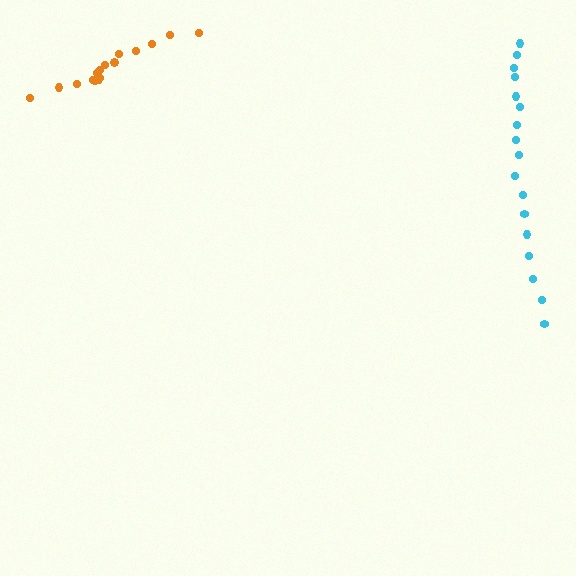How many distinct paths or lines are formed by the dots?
There are 2 distinct paths.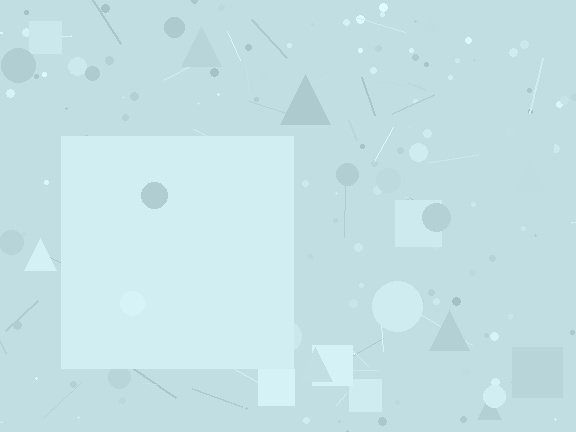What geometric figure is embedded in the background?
A square is embedded in the background.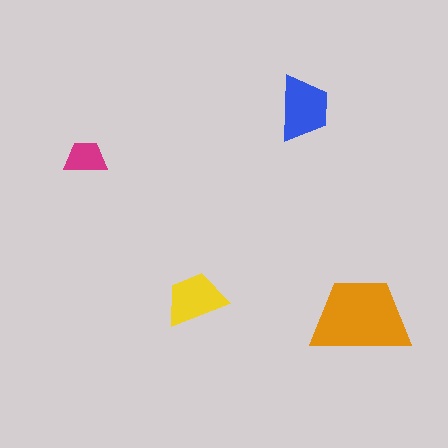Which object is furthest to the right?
The orange trapezoid is rightmost.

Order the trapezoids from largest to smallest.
the orange one, the blue one, the yellow one, the magenta one.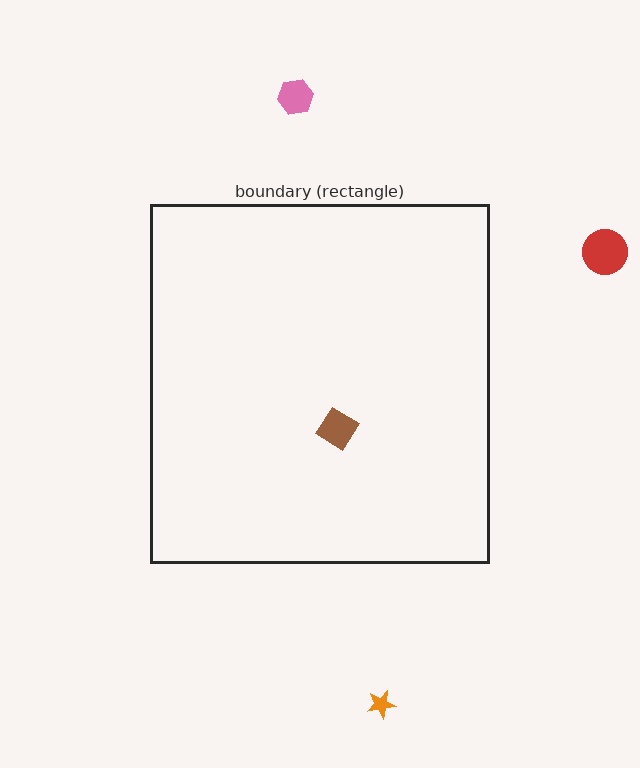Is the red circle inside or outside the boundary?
Outside.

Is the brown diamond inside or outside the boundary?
Inside.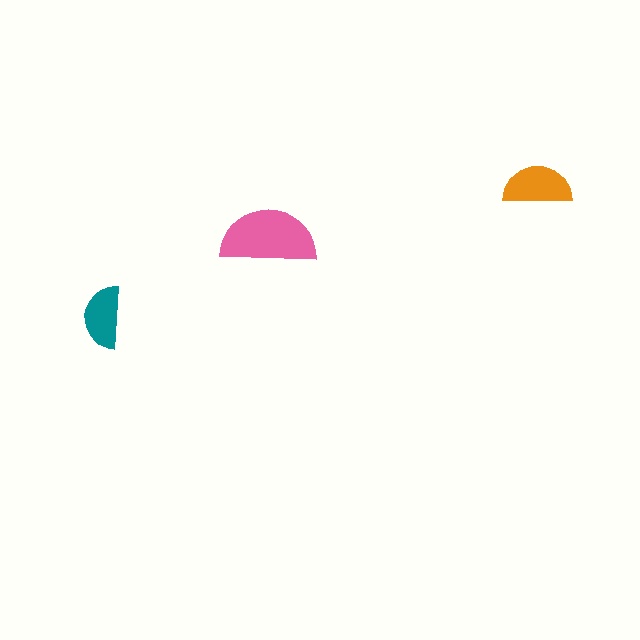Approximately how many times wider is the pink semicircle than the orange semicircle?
About 1.5 times wider.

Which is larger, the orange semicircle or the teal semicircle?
The orange one.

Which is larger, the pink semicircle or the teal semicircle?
The pink one.